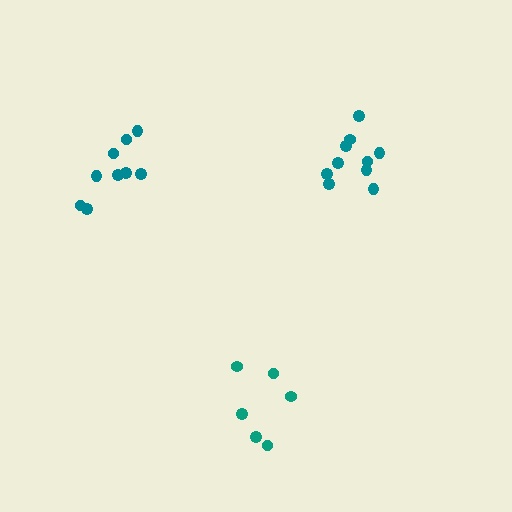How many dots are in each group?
Group 1: 10 dots, Group 2: 9 dots, Group 3: 6 dots (25 total).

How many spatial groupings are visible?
There are 3 spatial groupings.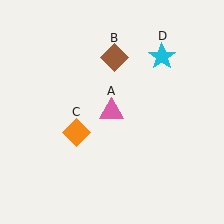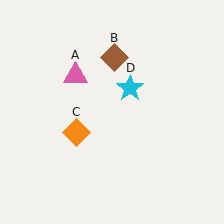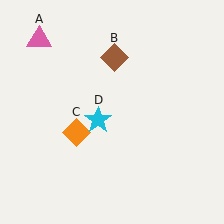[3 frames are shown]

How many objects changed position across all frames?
2 objects changed position: pink triangle (object A), cyan star (object D).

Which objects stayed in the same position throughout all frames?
Brown diamond (object B) and orange diamond (object C) remained stationary.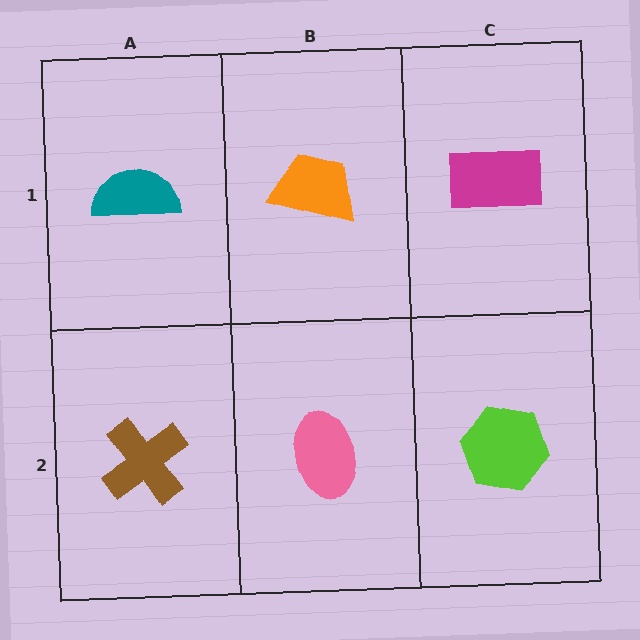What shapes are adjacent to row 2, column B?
An orange trapezoid (row 1, column B), a brown cross (row 2, column A), a lime hexagon (row 2, column C).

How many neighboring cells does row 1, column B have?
3.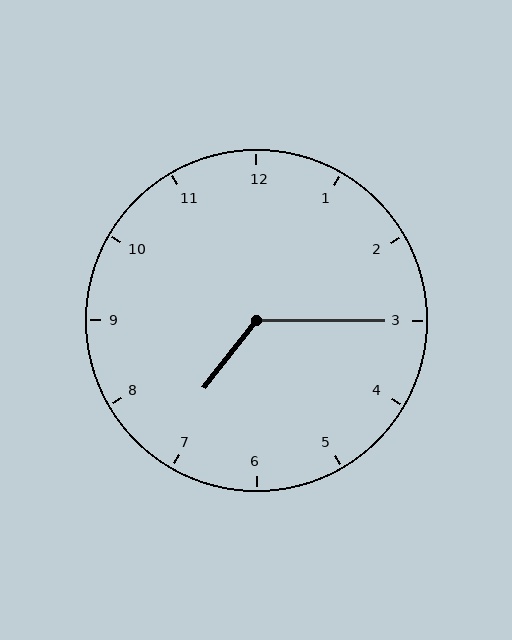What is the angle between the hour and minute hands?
Approximately 128 degrees.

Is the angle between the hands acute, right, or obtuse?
It is obtuse.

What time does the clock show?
7:15.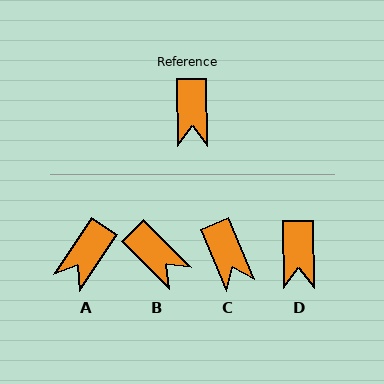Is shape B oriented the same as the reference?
No, it is off by about 44 degrees.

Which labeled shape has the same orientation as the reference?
D.